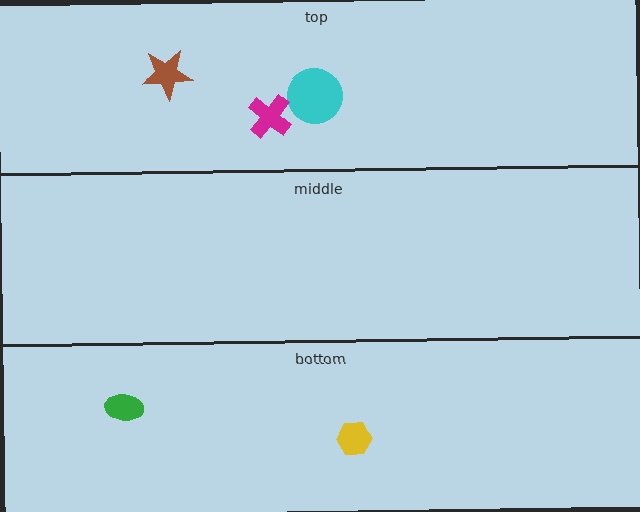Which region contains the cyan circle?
The top region.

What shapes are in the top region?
The cyan circle, the brown star, the magenta cross.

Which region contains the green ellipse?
The bottom region.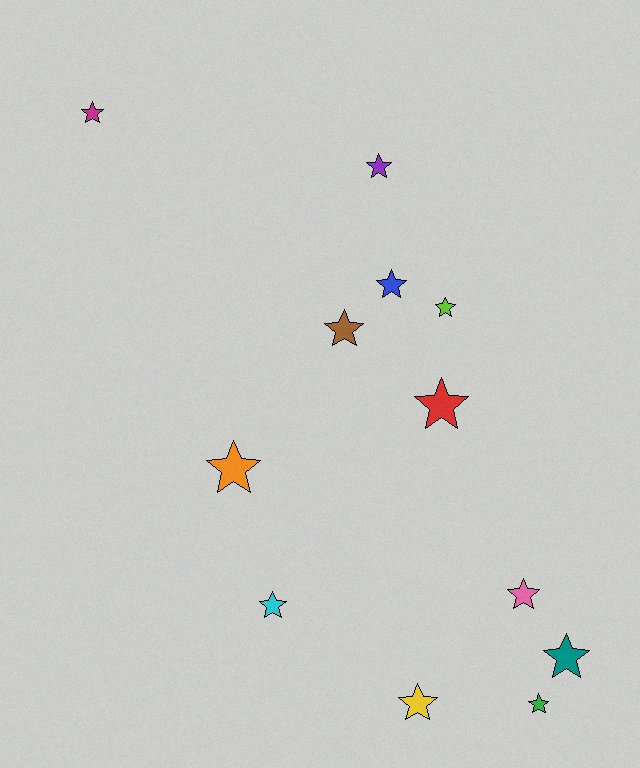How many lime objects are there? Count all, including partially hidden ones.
There is 1 lime object.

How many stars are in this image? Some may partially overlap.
There are 12 stars.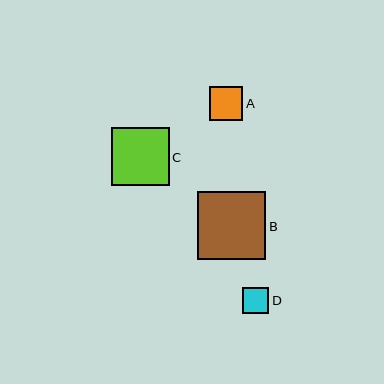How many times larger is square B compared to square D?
Square B is approximately 2.6 times the size of square D.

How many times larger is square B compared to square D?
Square B is approximately 2.6 times the size of square D.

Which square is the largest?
Square B is the largest with a size of approximately 68 pixels.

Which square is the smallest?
Square D is the smallest with a size of approximately 26 pixels.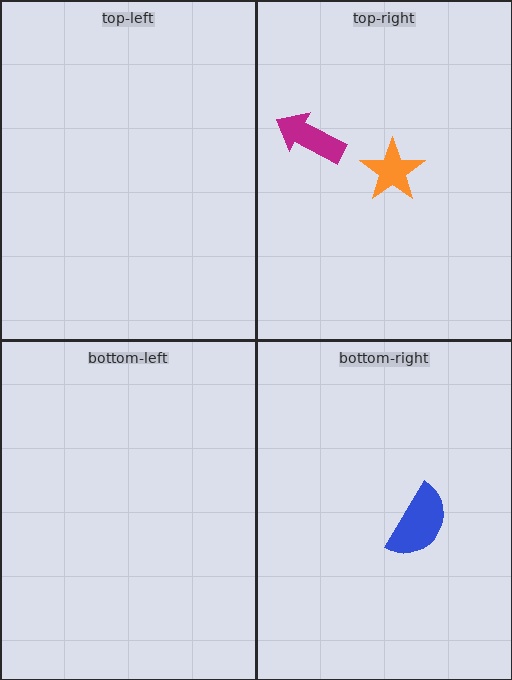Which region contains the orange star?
The top-right region.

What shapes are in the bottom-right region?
The blue semicircle.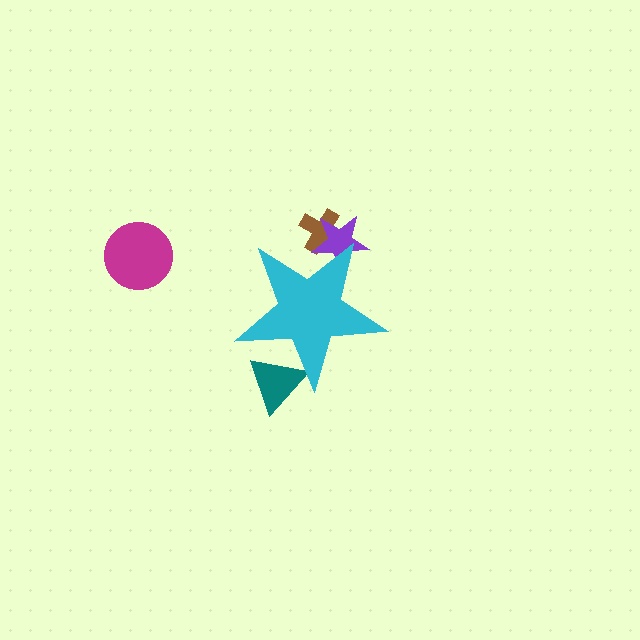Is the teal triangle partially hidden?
Yes, the teal triangle is partially hidden behind the cyan star.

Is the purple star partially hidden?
Yes, the purple star is partially hidden behind the cyan star.